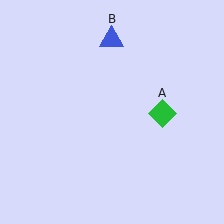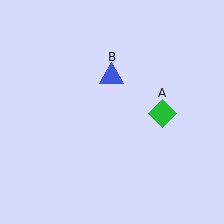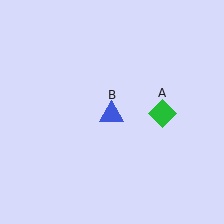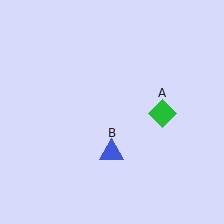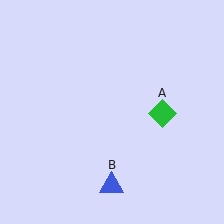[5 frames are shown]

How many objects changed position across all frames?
1 object changed position: blue triangle (object B).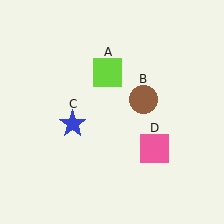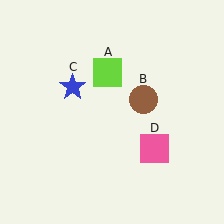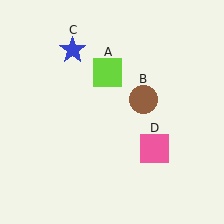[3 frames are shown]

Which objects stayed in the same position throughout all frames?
Lime square (object A) and brown circle (object B) and pink square (object D) remained stationary.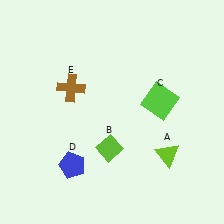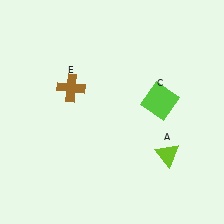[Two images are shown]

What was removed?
The lime diamond (B), the blue pentagon (D) were removed in Image 2.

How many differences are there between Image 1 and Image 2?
There are 2 differences between the two images.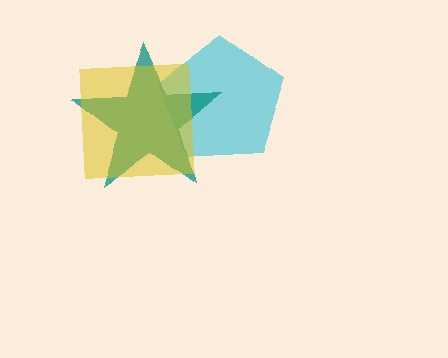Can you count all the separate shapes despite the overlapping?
Yes, there are 3 separate shapes.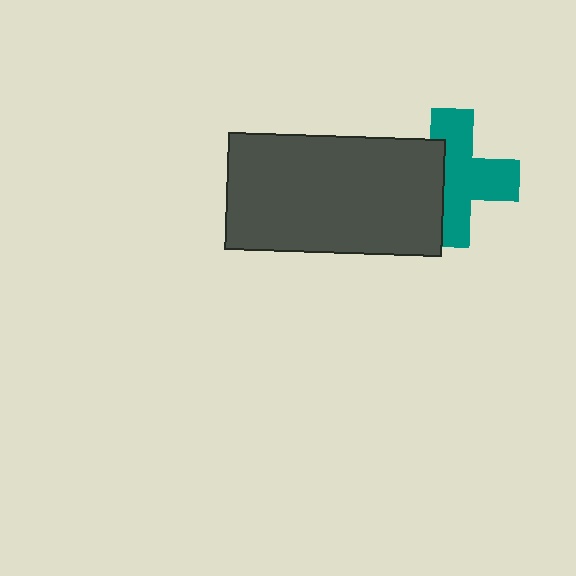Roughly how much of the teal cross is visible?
About half of it is visible (roughly 62%).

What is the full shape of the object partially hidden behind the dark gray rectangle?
The partially hidden object is a teal cross.